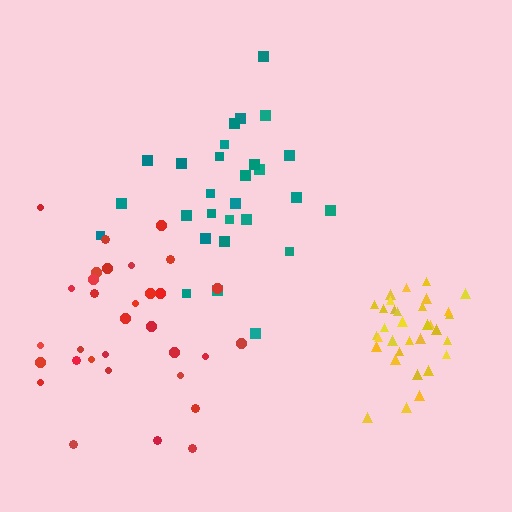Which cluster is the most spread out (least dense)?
Red.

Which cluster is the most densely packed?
Yellow.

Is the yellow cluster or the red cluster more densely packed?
Yellow.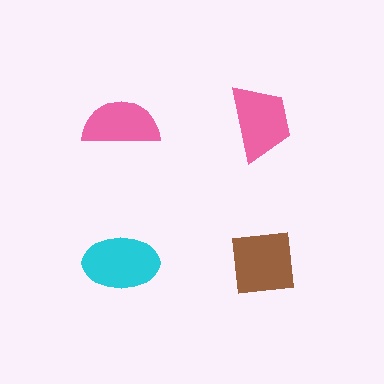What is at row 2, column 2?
A brown square.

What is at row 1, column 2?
A pink trapezoid.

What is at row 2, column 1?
A cyan ellipse.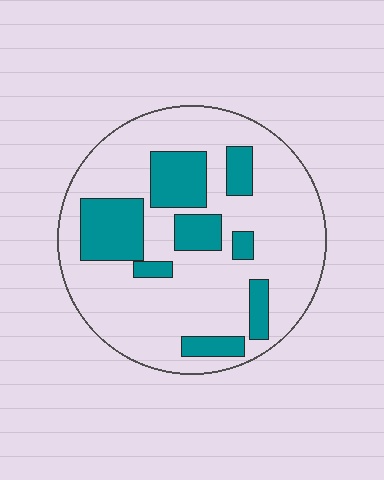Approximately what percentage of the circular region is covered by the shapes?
Approximately 25%.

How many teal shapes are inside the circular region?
8.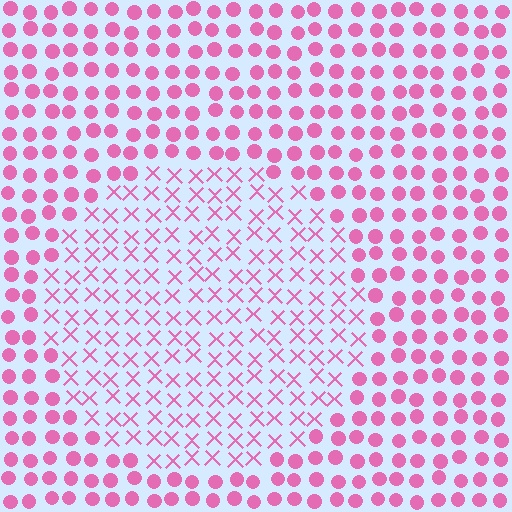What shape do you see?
I see a circle.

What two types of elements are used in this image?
The image uses X marks inside the circle region and circles outside it.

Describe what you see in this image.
The image is filled with small pink elements arranged in a uniform grid. A circle-shaped region contains X marks, while the surrounding area contains circles. The boundary is defined purely by the change in element shape.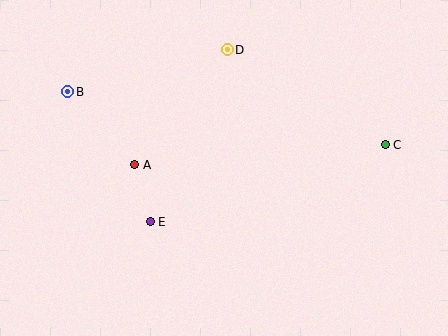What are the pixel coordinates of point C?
Point C is at (385, 145).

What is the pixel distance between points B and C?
The distance between B and C is 322 pixels.